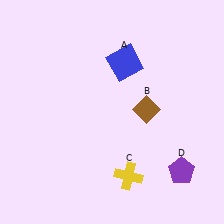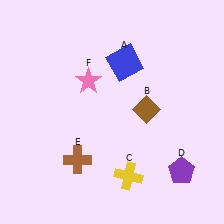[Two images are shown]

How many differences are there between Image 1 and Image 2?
There are 2 differences between the two images.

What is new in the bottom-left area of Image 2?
A brown cross (E) was added in the bottom-left area of Image 2.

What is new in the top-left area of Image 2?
A pink star (F) was added in the top-left area of Image 2.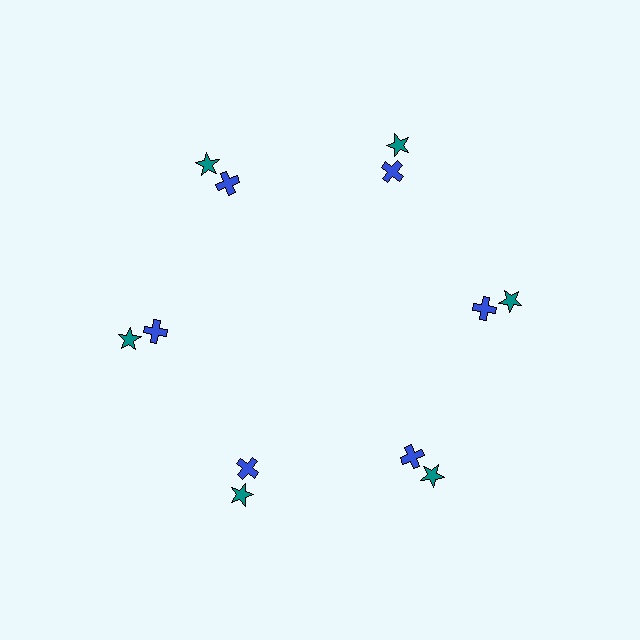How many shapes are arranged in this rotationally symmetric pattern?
There are 12 shapes, arranged in 6 groups of 2.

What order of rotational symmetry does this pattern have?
This pattern has 6-fold rotational symmetry.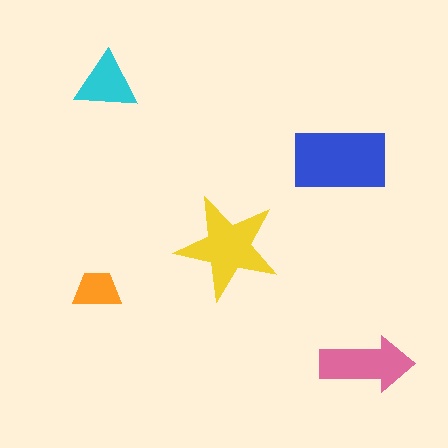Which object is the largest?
The blue rectangle.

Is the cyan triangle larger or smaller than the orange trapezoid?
Larger.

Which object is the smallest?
The orange trapezoid.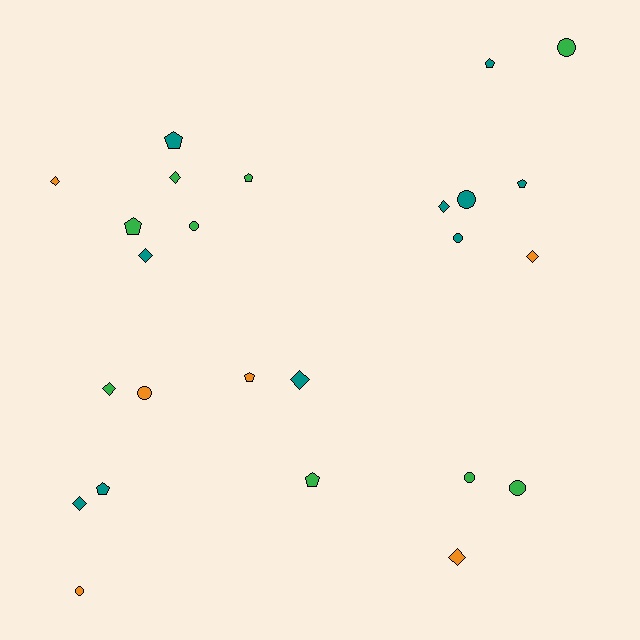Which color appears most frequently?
Teal, with 10 objects.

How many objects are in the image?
There are 25 objects.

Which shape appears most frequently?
Diamond, with 9 objects.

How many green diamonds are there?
There are 2 green diamonds.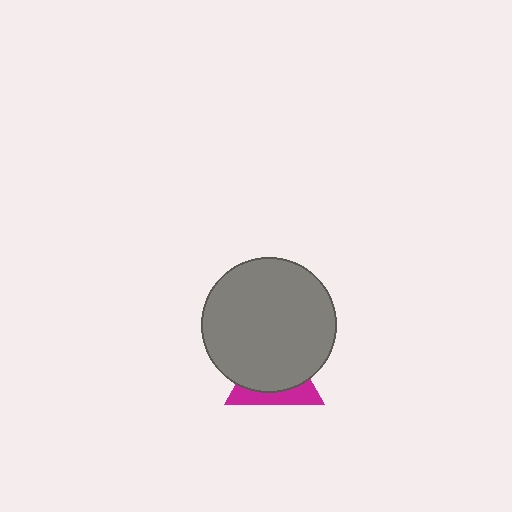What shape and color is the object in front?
The object in front is a gray circle.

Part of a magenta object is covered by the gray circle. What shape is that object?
It is a triangle.